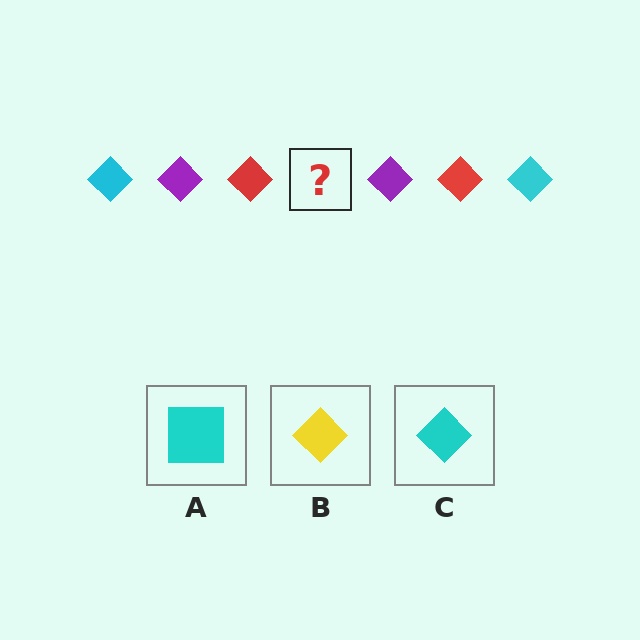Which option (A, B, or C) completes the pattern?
C.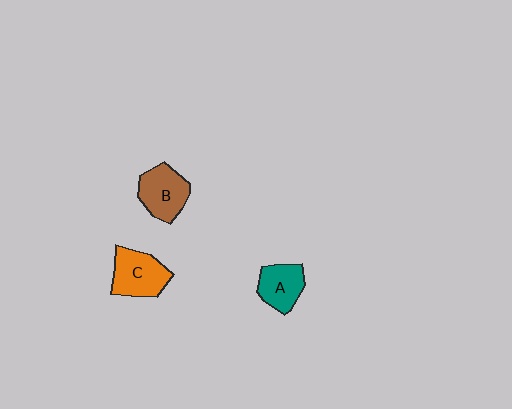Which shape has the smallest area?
Shape A (teal).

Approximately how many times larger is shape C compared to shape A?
Approximately 1.2 times.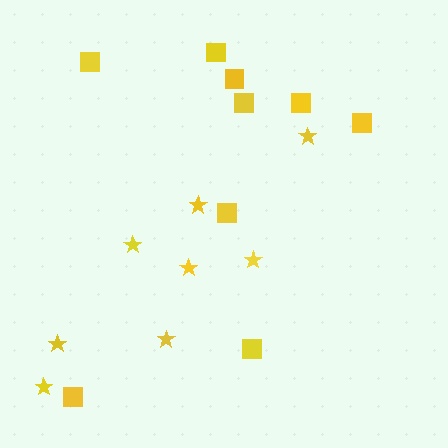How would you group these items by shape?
There are 2 groups: one group of stars (8) and one group of squares (9).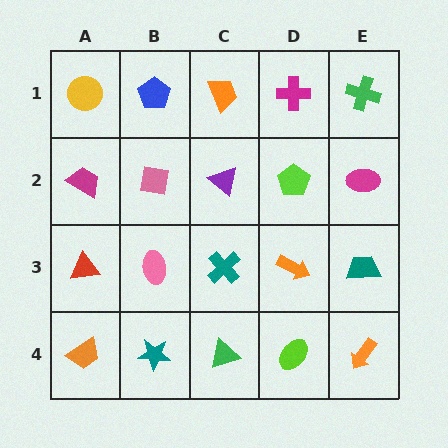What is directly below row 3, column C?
A green triangle.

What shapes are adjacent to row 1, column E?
A magenta ellipse (row 2, column E), a magenta cross (row 1, column D).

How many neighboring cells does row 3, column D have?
4.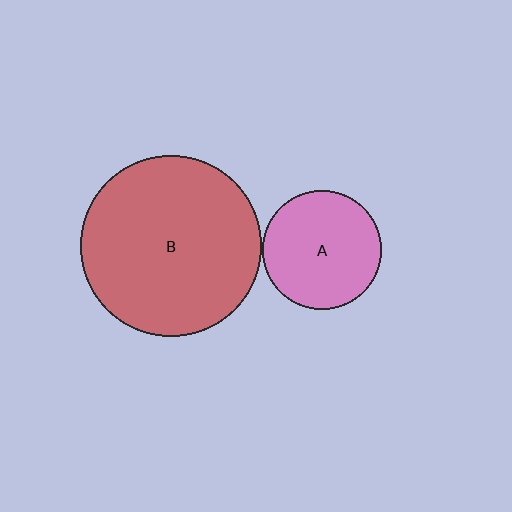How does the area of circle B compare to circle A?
Approximately 2.3 times.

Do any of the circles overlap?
No, none of the circles overlap.